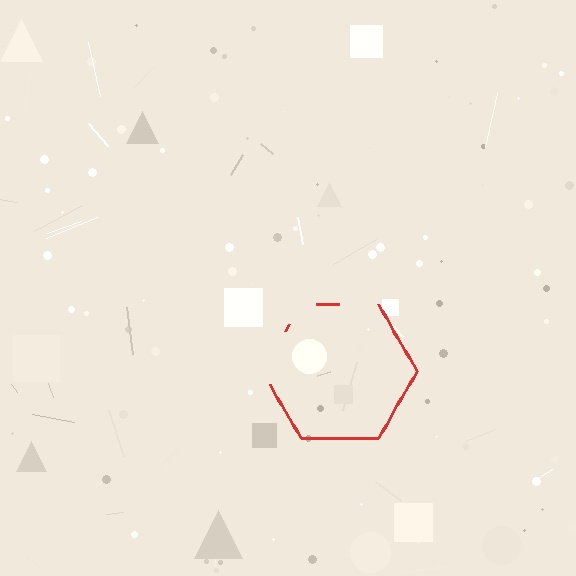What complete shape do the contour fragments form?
The contour fragments form a hexagon.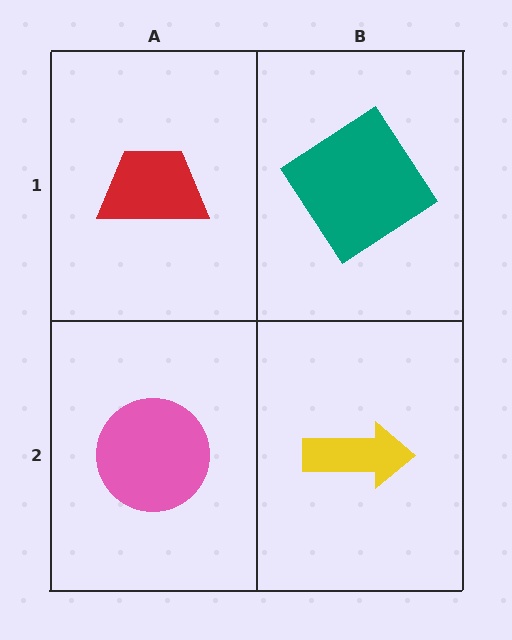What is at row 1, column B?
A teal diamond.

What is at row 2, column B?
A yellow arrow.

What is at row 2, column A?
A pink circle.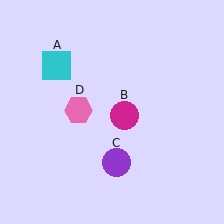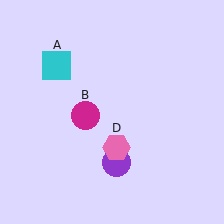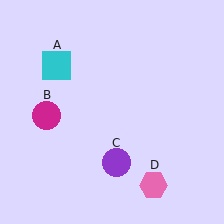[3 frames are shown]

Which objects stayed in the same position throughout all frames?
Cyan square (object A) and purple circle (object C) remained stationary.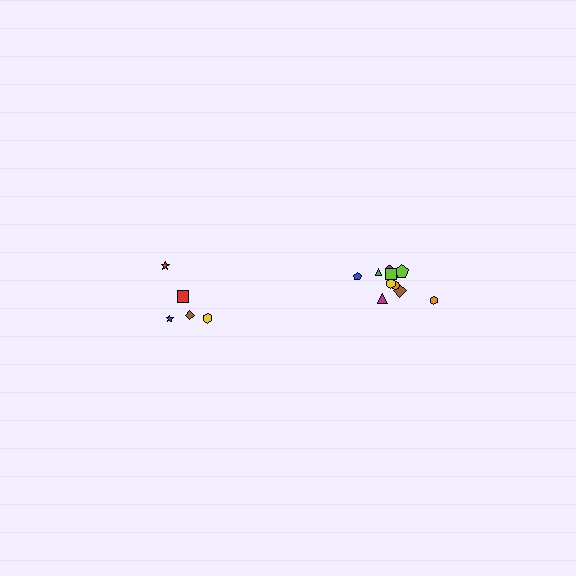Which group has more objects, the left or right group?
The right group.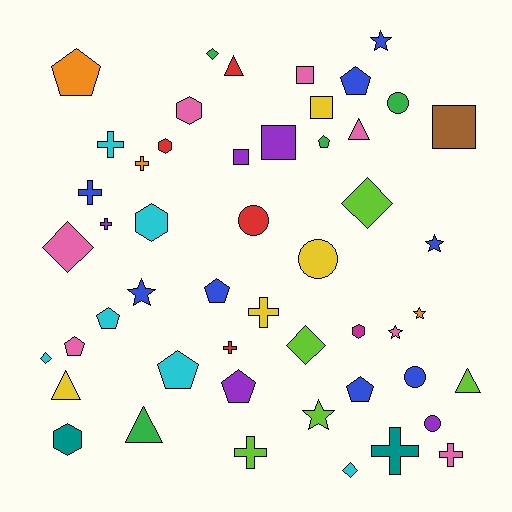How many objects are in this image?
There are 50 objects.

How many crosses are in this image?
There are 9 crosses.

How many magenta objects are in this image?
There is 1 magenta object.